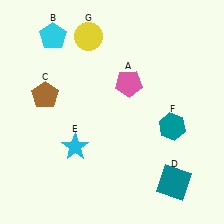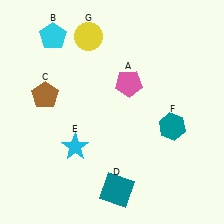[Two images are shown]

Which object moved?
The teal square (D) moved left.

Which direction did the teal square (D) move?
The teal square (D) moved left.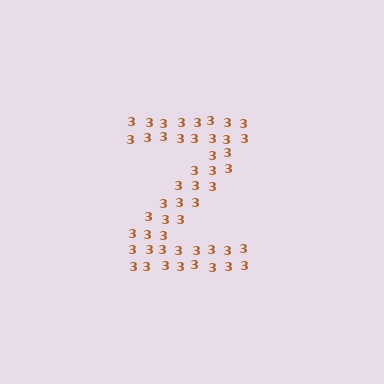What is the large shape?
The large shape is the letter Z.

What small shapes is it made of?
It is made of small digit 3's.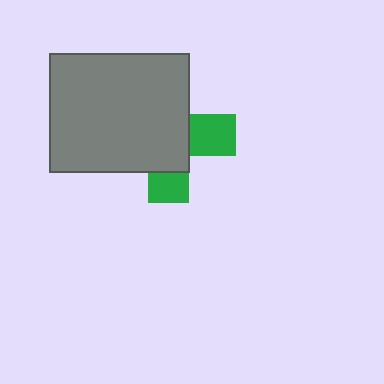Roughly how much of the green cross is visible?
A small part of it is visible (roughly 33%).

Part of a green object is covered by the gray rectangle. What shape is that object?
It is a cross.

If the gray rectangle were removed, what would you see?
You would see the complete green cross.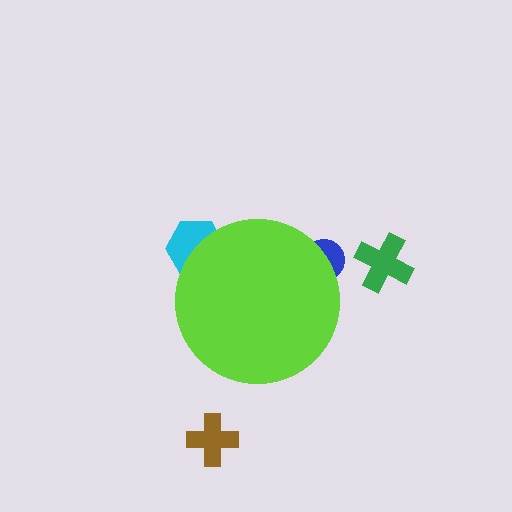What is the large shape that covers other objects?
A lime circle.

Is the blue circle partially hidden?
Yes, the blue circle is partially hidden behind the lime circle.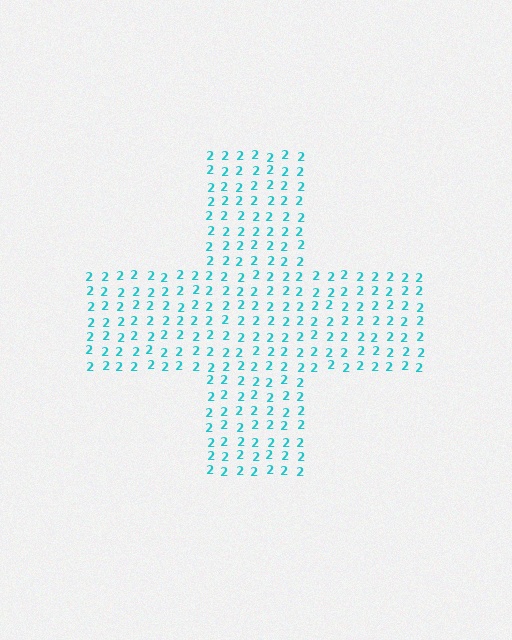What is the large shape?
The large shape is a cross.